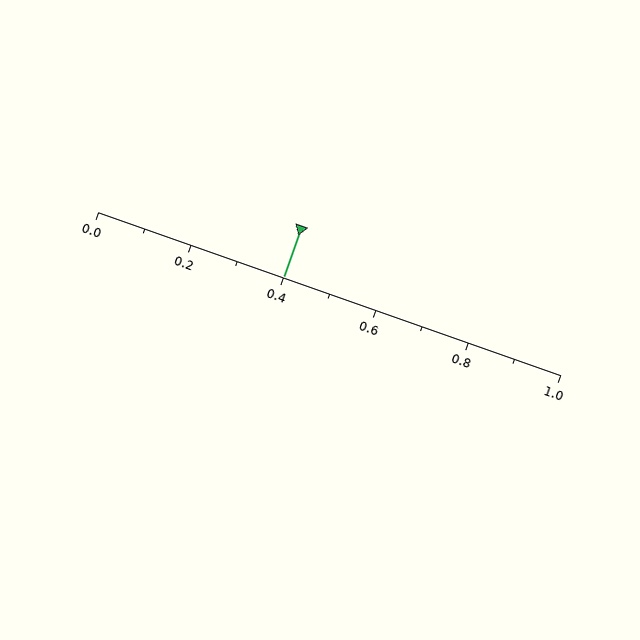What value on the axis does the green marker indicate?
The marker indicates approximately 0.4.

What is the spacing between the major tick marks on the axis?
The major ticks are spaced 0.2 apart.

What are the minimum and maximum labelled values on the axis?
The axis runs from 0.0 to 1.0.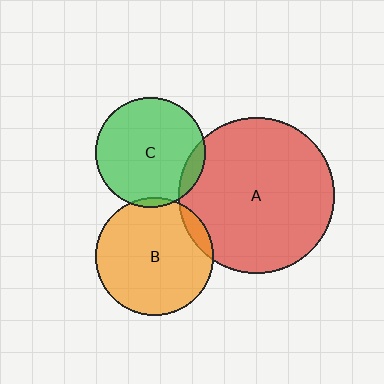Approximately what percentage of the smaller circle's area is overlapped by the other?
Approximately 10%.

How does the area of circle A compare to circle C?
Approximately 2.0 times.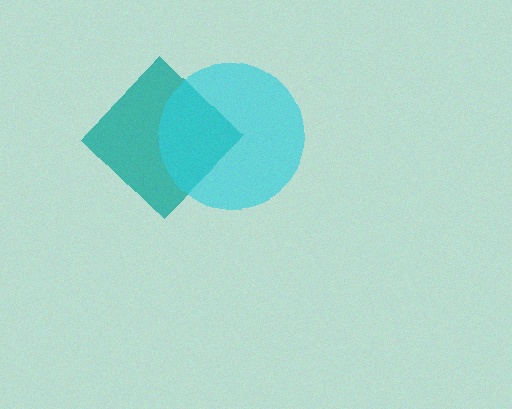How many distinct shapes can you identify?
There are 2 distinct shapes: a teal diamond, a cyan circle.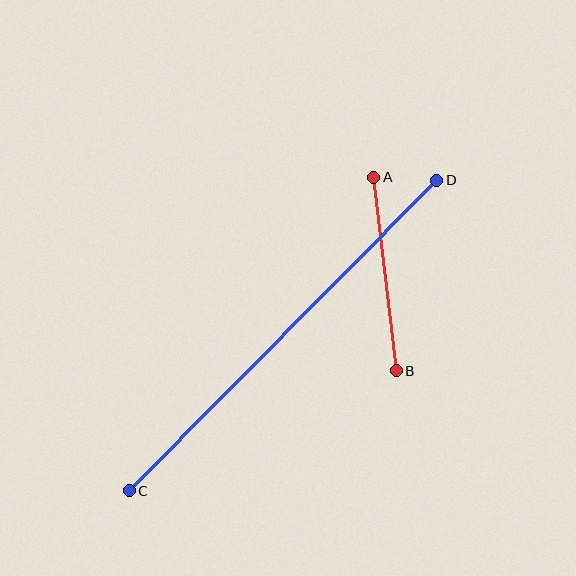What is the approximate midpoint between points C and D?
The midpoint is at approximately (283, 336) pixels.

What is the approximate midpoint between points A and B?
The midpoint is at approximately (385, 274) pixels.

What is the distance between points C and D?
The distance is approximately 437 pixels.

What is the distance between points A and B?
The distance is approximately 195 pixels.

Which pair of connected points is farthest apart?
Points C and D are farthest apart.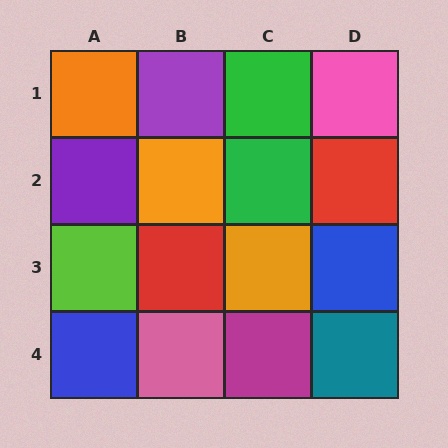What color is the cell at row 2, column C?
Green.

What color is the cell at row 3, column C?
Orange.